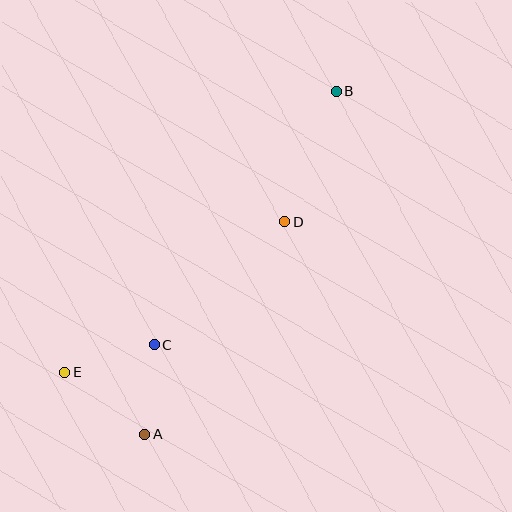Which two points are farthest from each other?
Points A and B are farthest from each other.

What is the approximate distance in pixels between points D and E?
The distance between D and E is approximately 267 pixels.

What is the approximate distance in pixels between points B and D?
The distance between B and D is approximately 140 pixels.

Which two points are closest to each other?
Points A and C are closest to each other.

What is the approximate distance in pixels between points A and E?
The distance between A and E is approximately 102 pixels.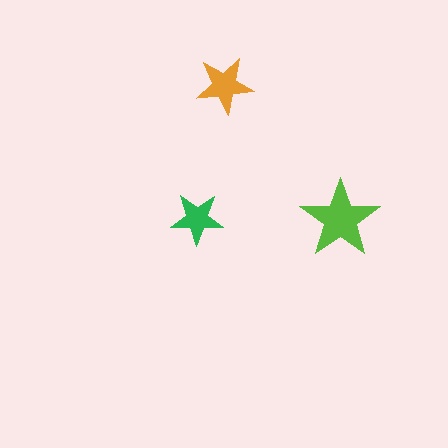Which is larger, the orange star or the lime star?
The lime one.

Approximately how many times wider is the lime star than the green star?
About 1.5 times wider.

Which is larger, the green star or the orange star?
The orange one.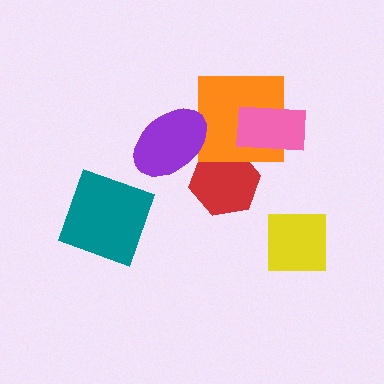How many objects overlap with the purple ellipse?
2 objects overlap with the purple ellipse.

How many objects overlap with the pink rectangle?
1 object overlaps with the pink rectangle.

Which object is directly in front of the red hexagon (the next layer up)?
The orange square is directly in front of the red hexagon.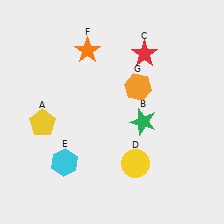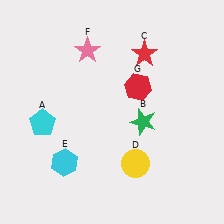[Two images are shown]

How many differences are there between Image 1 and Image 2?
There are 3 differences between the two images.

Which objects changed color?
A changed from yellow to cyan. F changed from orange to pink. G changed from orange to red.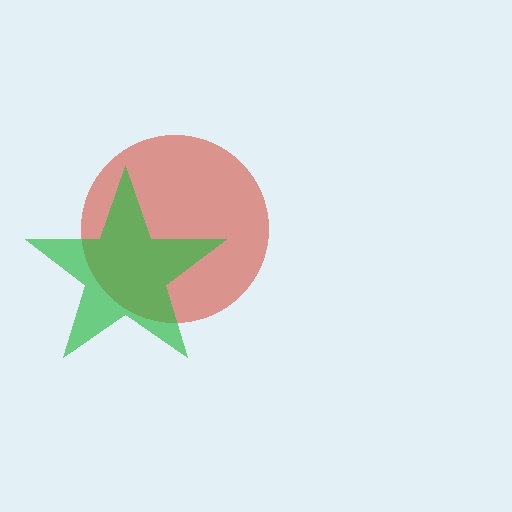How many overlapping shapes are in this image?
There are 2 overlapping shapes in the image.